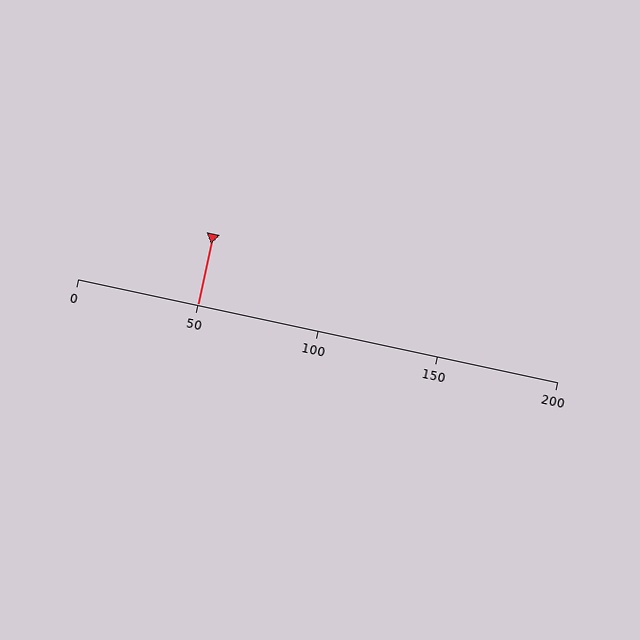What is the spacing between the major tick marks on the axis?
The major ticks are spaced 50 apart.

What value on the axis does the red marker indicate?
The marker indicates approximately 50.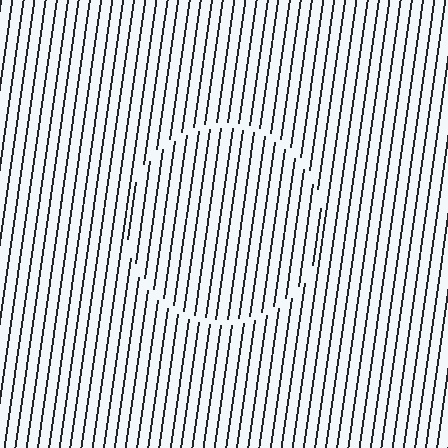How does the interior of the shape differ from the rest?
The interior of the shape contains the same grating, shifted by half a period — the contour is defined by the phase discontinuity where line-ends from the inner and outer gratings abut.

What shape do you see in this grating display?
An illusory circle. The interior of the shape contains the same grating, shifted by half a period — the contour is defined by the phase discontinuity where line-ends from the inner and outer gratings abut.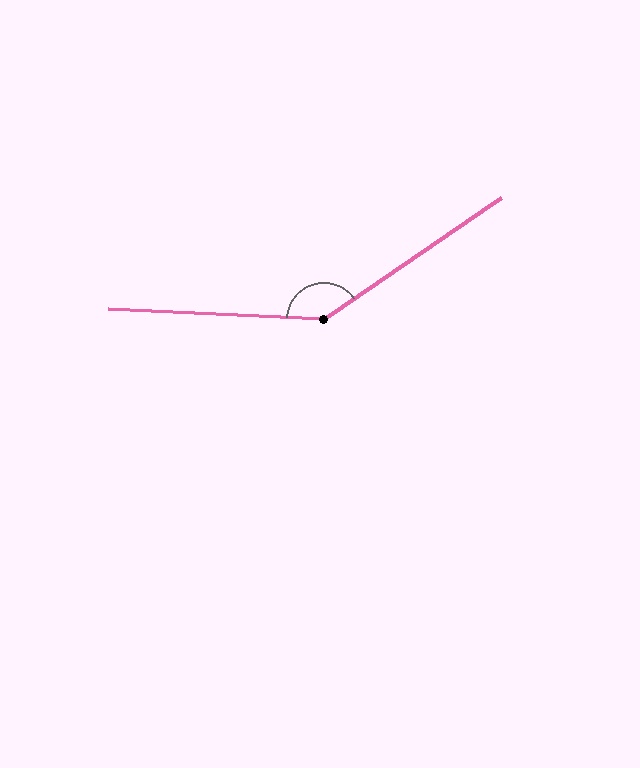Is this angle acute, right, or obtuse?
It is obtuse.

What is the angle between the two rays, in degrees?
Approximately 143 degrees.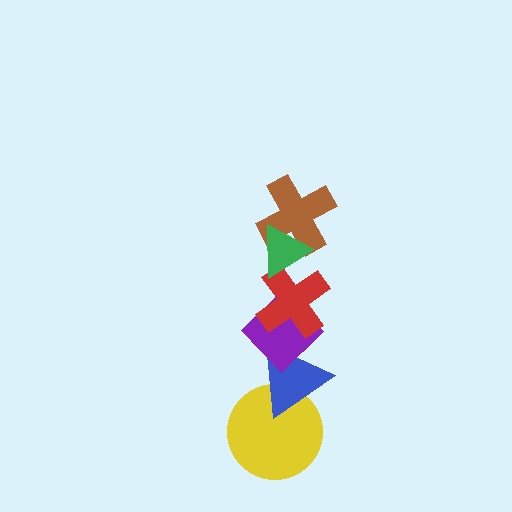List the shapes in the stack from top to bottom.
From top to bottom: the green triangle, the brown cross, the red cross, the purple diamond, the blue triangle, the yellow circle.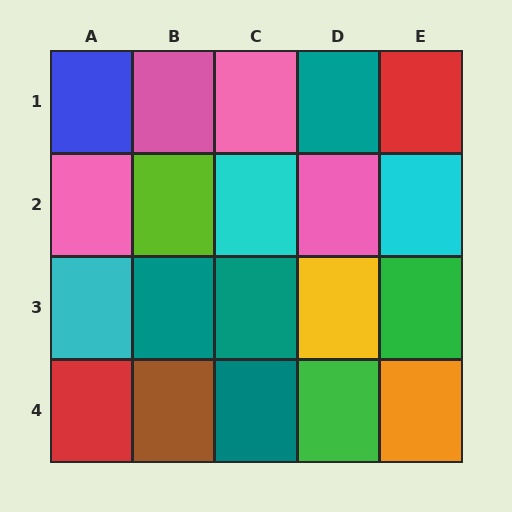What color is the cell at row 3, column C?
Teal.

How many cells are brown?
1 cell is brown.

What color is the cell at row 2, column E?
Cyan.